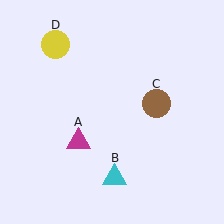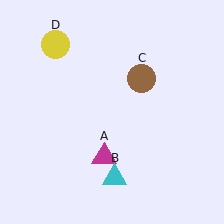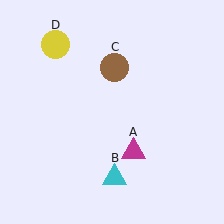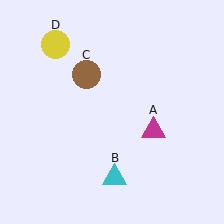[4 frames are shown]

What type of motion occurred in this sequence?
The magenta triangle (object A), brown circle (object C) rotated counterclockwise around the center of the scene.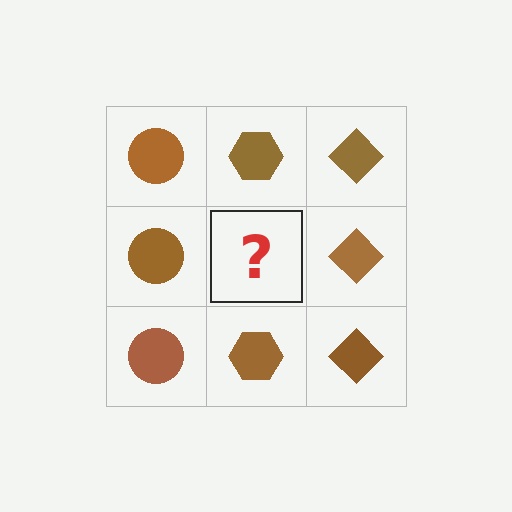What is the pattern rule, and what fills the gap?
The rule is that each column has a consistent shape. The gap should be filled with a brown hexagon.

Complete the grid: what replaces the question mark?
The question mark should be replaced with a brown hexagon.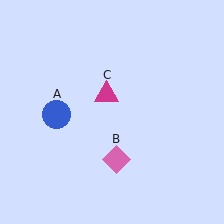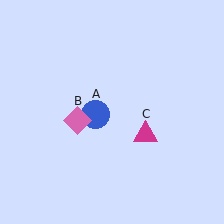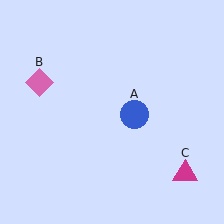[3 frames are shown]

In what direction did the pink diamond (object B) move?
The pink diamond (object B) moved up and to the left.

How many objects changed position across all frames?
3 objects changed position: blue circle (object A), pink diamond (object B), magenta triangle (object C).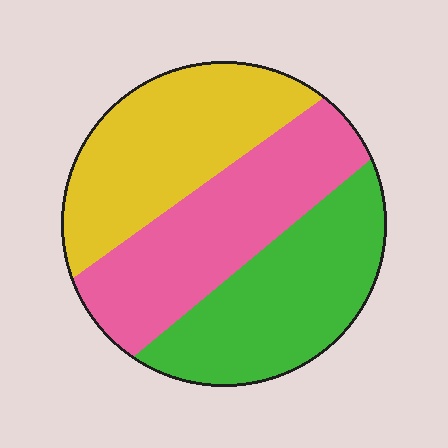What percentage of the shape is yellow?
Yellow takes up about one third (1/3) of the shape.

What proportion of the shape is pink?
Pink covers 34% of the shape.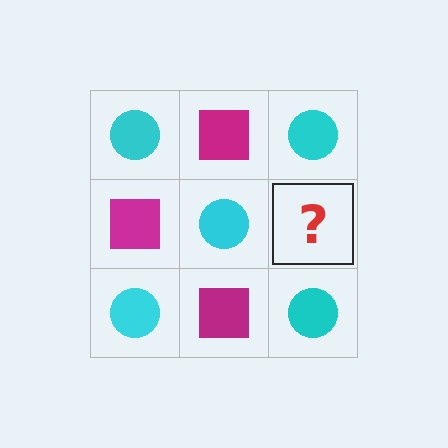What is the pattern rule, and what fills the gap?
The rule is that it alternates cyan circle and magenta square in a checkerboard pattern. The gap should be filled with a magenta square.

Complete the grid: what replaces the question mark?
The question mark should be replaced with a magenta square.